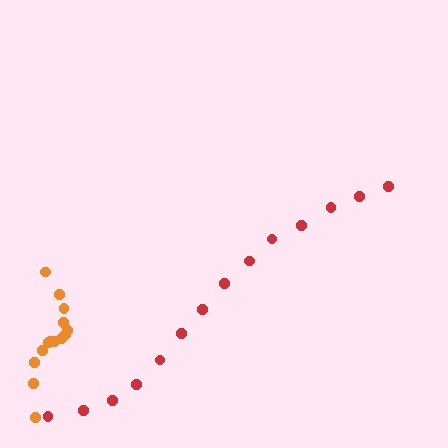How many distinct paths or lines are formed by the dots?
There are 2 distinct paths.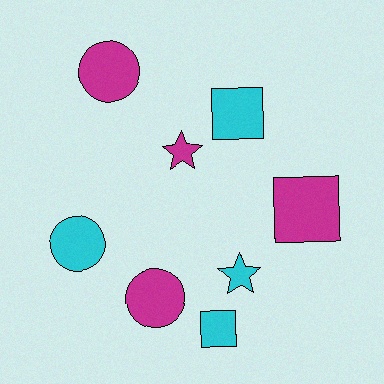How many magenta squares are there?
There is 1 magenta square.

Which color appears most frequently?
Cyan, with 4 objects.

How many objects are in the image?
There are 8 objects.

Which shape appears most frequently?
Circle, with 3 objects.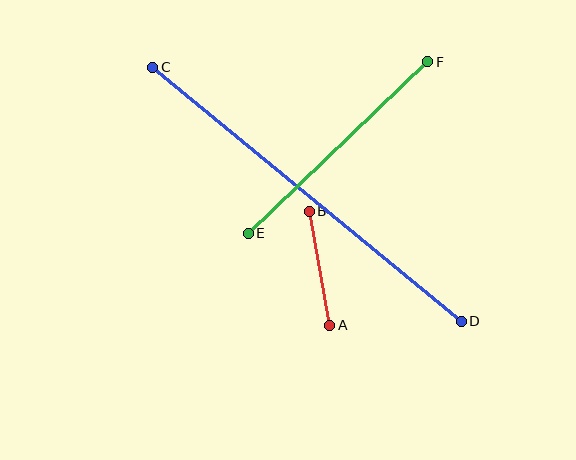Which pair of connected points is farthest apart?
Points C and D are farthest apart.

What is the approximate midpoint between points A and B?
The midpoint is at approximately (320, 268) pixels.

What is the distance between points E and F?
The distance is approximately 248 pixels.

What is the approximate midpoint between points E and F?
The midpoint is at approximately (338, 147) pixels.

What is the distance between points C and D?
The distance is approximately 400 pixels.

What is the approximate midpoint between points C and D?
The midpoint is at approximately (307, 194) pixels.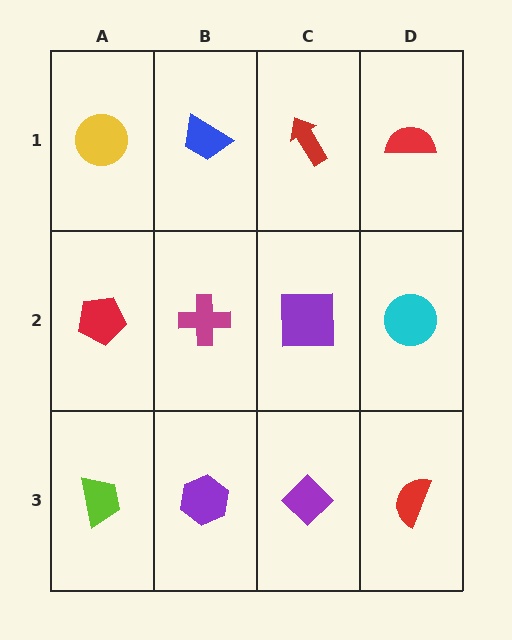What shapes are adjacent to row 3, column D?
A cyan circle (row 2, column D), a purple diamond (row 3, column C).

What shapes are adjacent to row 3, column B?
A magenta cross (row 2, column B), a lime trapezoid (row 3, column A), a purple diamond (row 3, column C).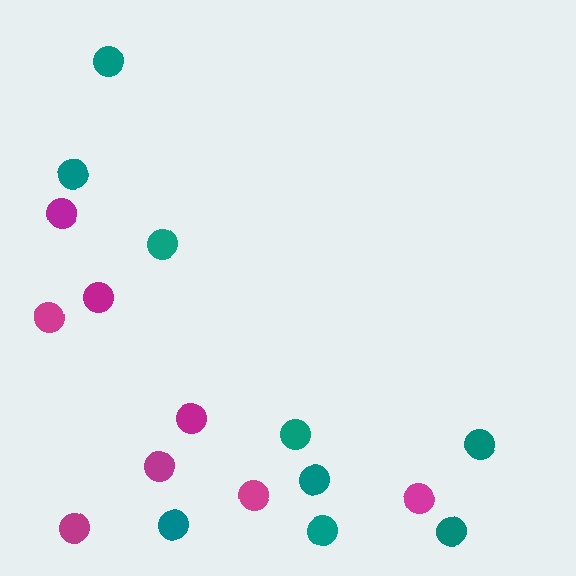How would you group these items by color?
There are 2 groups: one group of teal circles (9) and one group of magenta circles (8).